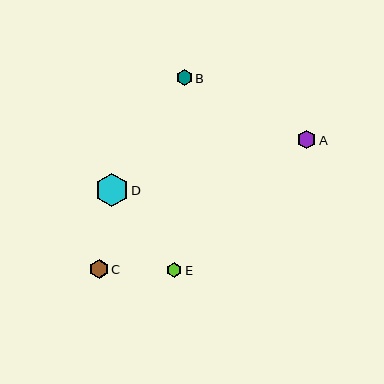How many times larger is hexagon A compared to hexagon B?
Hexagon A is approximately 1.1 times the size of hexagon B.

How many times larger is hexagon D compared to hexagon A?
Hexagon D is approximately 1.8 times the size of hexagon A.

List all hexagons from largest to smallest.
From largest to smallest: D, C, A, B, E.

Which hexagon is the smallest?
Hexagon E is the smallest with a size of approximately 15 pixels.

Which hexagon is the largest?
Hexagon D is the largest with a size of approximately 33 pixels.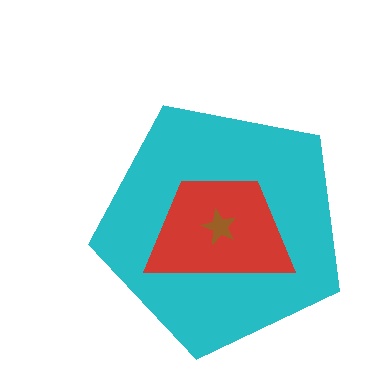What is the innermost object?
The brown star.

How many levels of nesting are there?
3.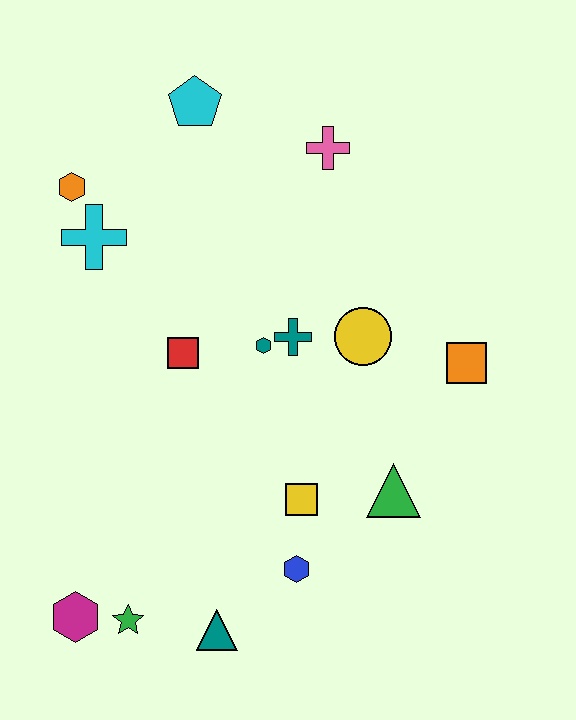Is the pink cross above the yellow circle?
Yes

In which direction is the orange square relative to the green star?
The orange square is to the right of the green star.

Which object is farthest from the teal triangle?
The cyan pentagon is farthest from the teal triangle.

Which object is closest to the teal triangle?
The green star is closest to the teal triangle.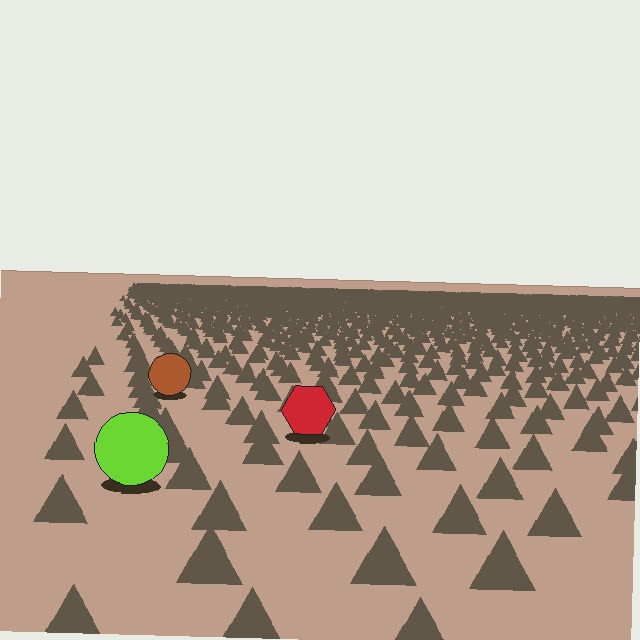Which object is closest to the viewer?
The lime circle is closest. The texture marks near it are larger and more spread out.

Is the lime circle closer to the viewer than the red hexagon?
Yes. The lime circle is closer — you can tell from the texture gradient: the ground texture is coarser near it.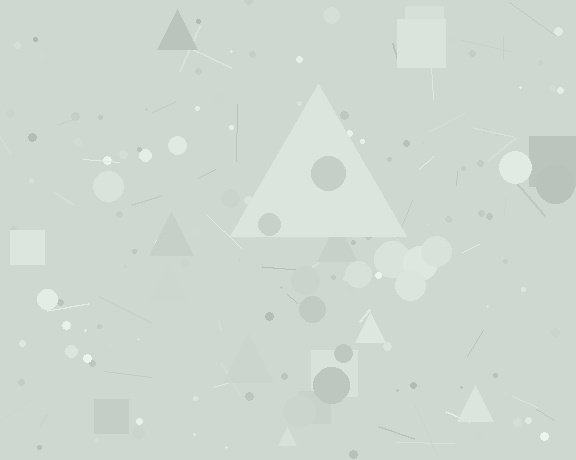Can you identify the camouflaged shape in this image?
The camouflaged shape is a triangle.